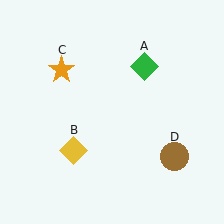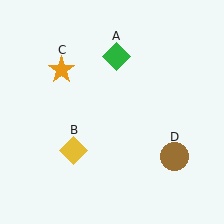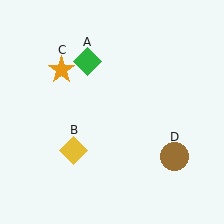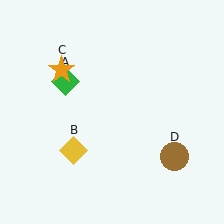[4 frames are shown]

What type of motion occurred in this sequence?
The green diamond (object A) rotated counterclockwise around the center of the scene.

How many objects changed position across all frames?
1 object changed position: green diamond (object A).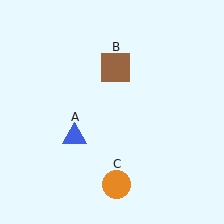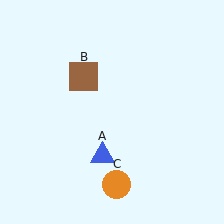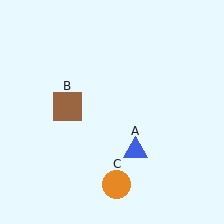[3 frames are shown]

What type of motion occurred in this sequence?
The blue triangle (object A), brown square (object B) rotated counterclockwise around the center of the scene.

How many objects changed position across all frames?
2 objects changed position: blue triangle (object A), brown square (object B).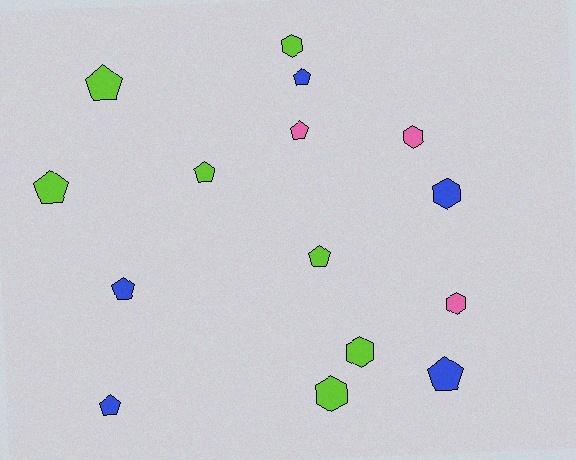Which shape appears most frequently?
Pentagon, with 9 objects.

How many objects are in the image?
There are 15 objects.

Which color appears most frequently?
Lime, with 7 objects.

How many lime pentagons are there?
There are 4 lime pentagons.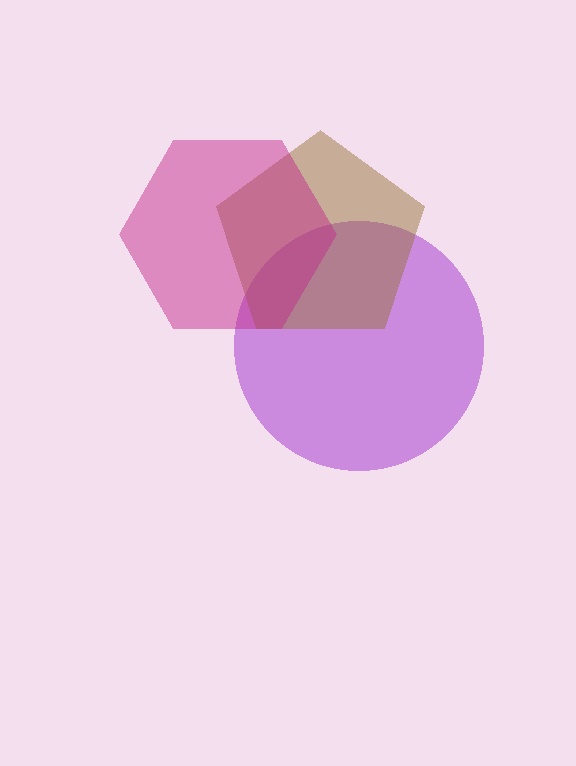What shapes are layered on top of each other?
The layered shapes are: a purple circle, a brown pentagon, a magenta hexagon.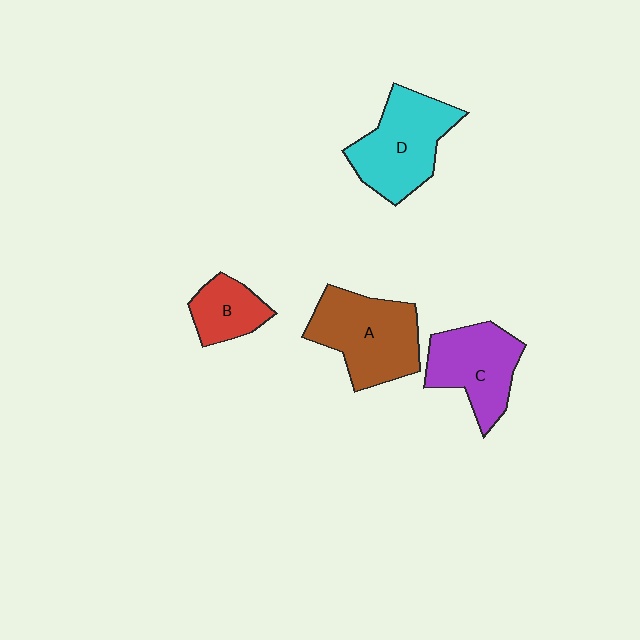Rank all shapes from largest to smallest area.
From largest to smallest: A (brown), D (cyan), C (purple), B (red).